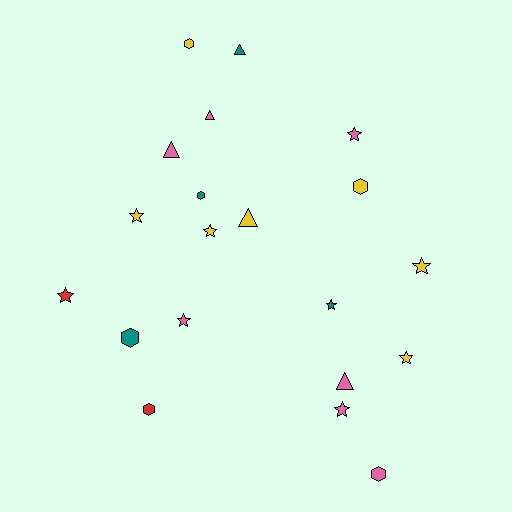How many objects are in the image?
There are 20 objects.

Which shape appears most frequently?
Star, with 9 objects.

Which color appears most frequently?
Yellow, with 7 objects.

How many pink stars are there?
There are 3 pink stars.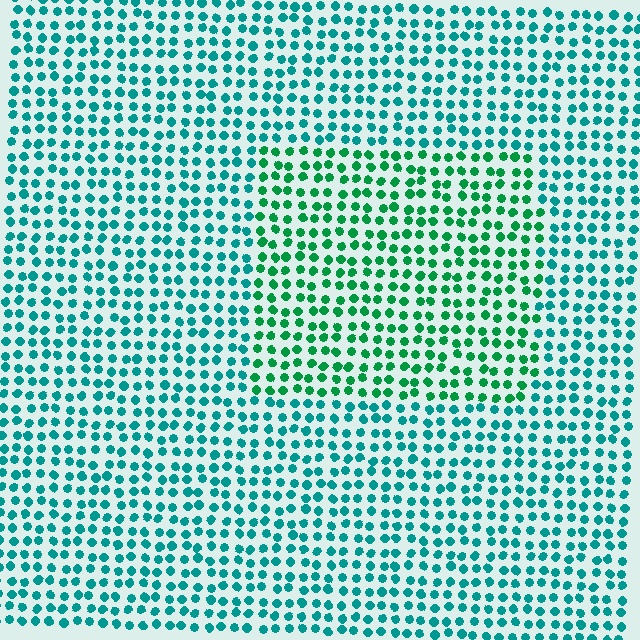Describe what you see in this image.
The image is filled with small teal elements in a uniform arrangement. A rectangle-shaped region is visible where the elements are tinted to a slightly different hue, forming a subtle color boundary.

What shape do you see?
I see a rectangle.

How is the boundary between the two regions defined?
The boundary is defined purely by a slight shift in hue (about 32 degrees). Spacing, size, and orientation are identical on both sides.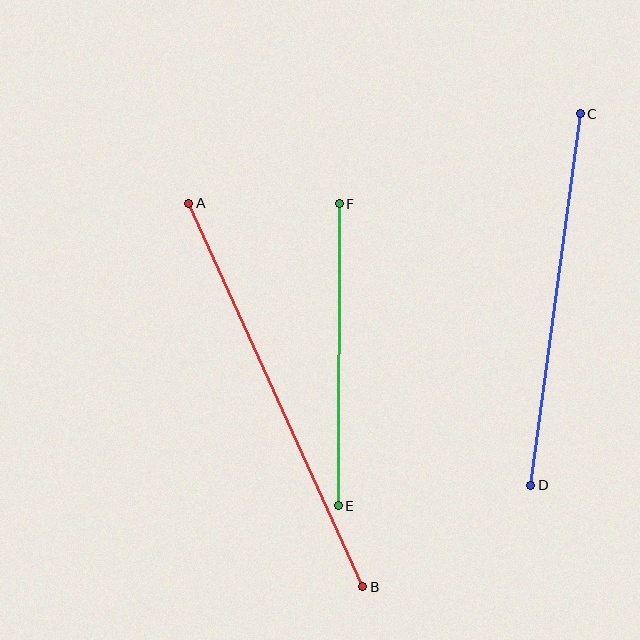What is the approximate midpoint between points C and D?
The midpoint is at approximately (556, 299) pixels.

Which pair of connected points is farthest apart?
Points A and B are farthest apart.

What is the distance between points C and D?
The distance is approximately 375 pixels.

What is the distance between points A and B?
The distance is approximately 421 pixels.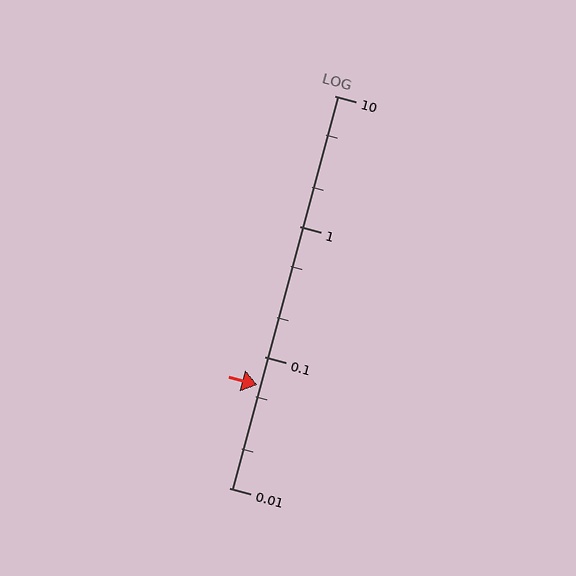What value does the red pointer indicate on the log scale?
The pointer indicates approximately 0.061.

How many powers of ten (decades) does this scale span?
The scale spans 3 decades, from 0.01 to 10.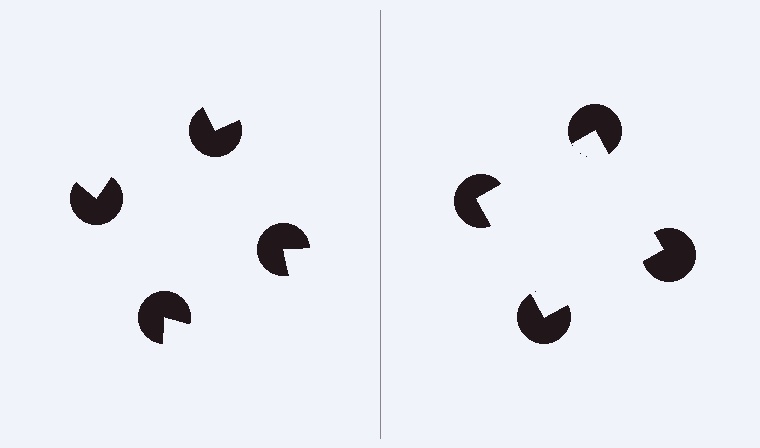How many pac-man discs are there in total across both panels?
8 — 4 on each side.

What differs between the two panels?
The pac-man discs are positioned identically on both sides; only the wedge orientations differ. On the right they align to a square; on the left they are misaligned.